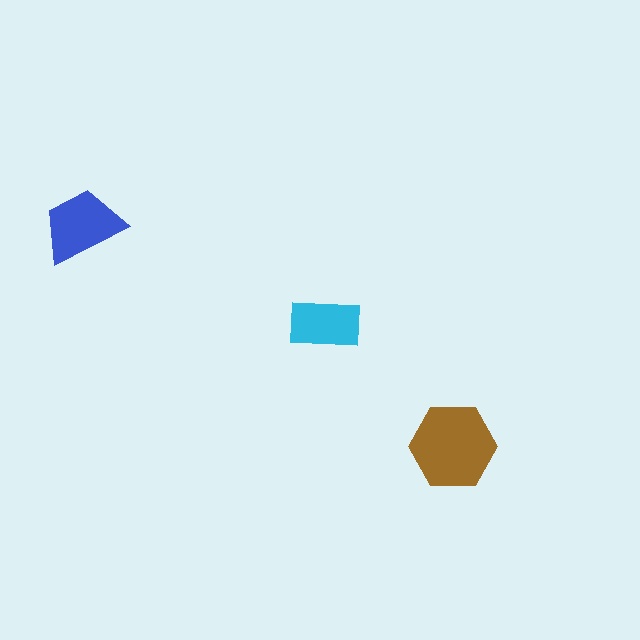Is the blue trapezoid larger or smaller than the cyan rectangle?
Larger.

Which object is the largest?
The brown hexagon.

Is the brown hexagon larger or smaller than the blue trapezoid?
Larger.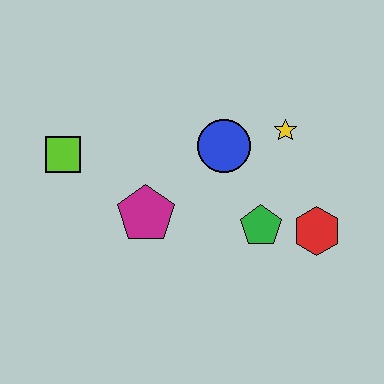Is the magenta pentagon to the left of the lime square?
No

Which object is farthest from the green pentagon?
The lime square is farthest from the green pentagon.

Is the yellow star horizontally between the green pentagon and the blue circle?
No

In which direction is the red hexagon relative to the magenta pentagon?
The red hexagon is to the right of the magenta pentagon.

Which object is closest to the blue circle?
The yellow star is closest to the blue circle.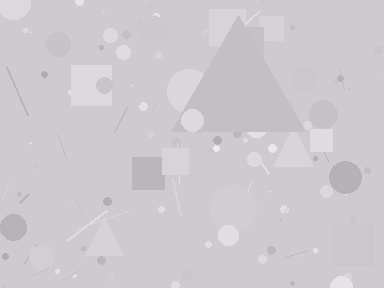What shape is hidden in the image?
A triangle is hidden in the image.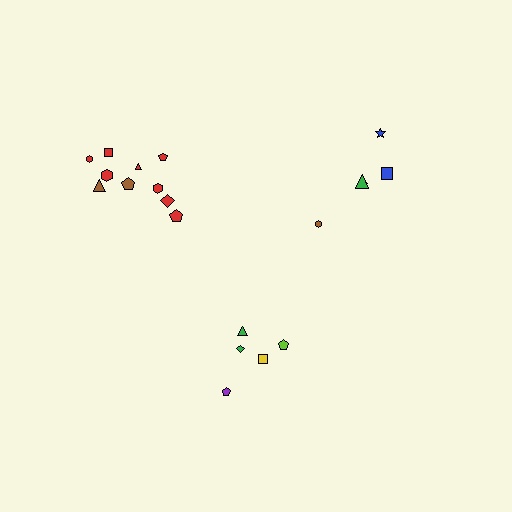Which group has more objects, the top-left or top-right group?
The top-left group.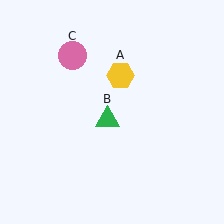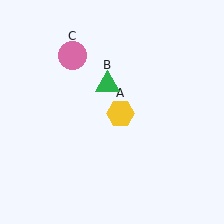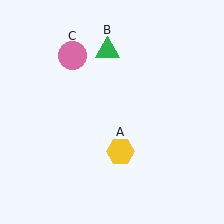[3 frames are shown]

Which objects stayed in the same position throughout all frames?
Pink circle (object C) remained stationary.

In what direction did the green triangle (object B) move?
The green triangle (object B) moved up.